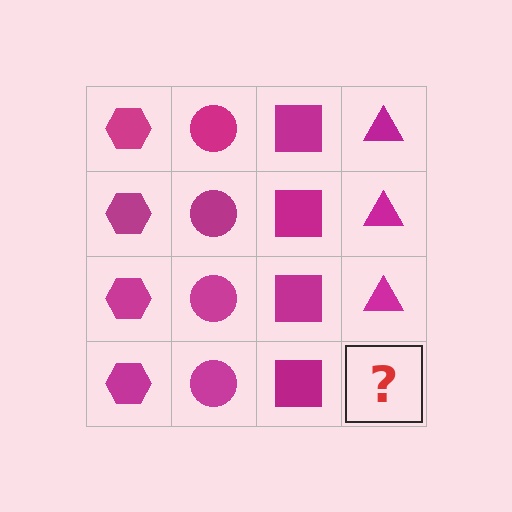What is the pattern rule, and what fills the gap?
The rule is that each column has a consistent shape. The gap should be filled with a magenta triangle.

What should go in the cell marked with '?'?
The missing cell should contain a magenta triangle.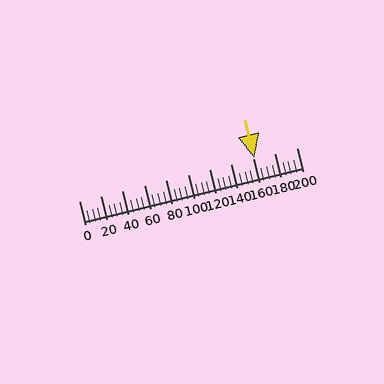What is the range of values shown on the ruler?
The ruler shows values from 0 to 200.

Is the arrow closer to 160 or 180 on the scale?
The arrow is closer to 160.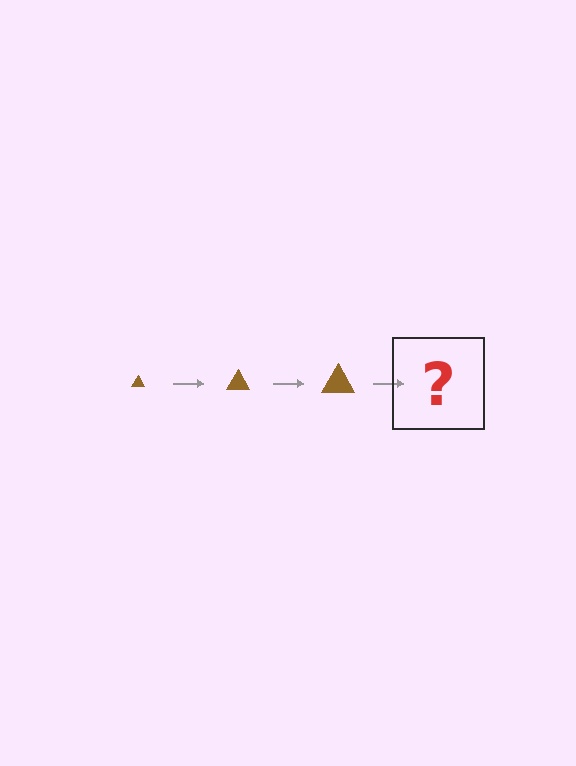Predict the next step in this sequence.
The next step is a brown triangle, larger than the previous one.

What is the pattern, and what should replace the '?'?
The pattern is that the triangle gets progressively larger each step. The '?' should be a brown triangle, larger than the previous one.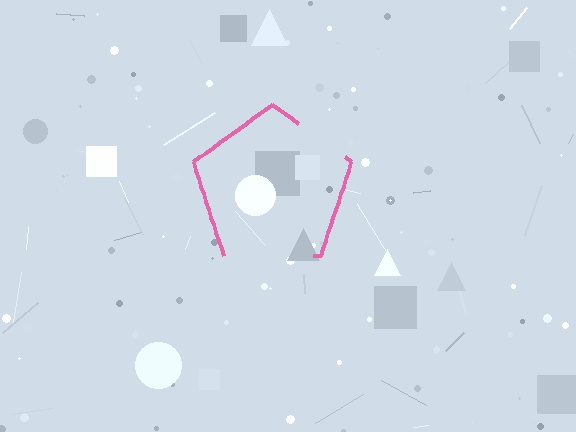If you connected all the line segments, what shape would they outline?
They would outline a pentagon.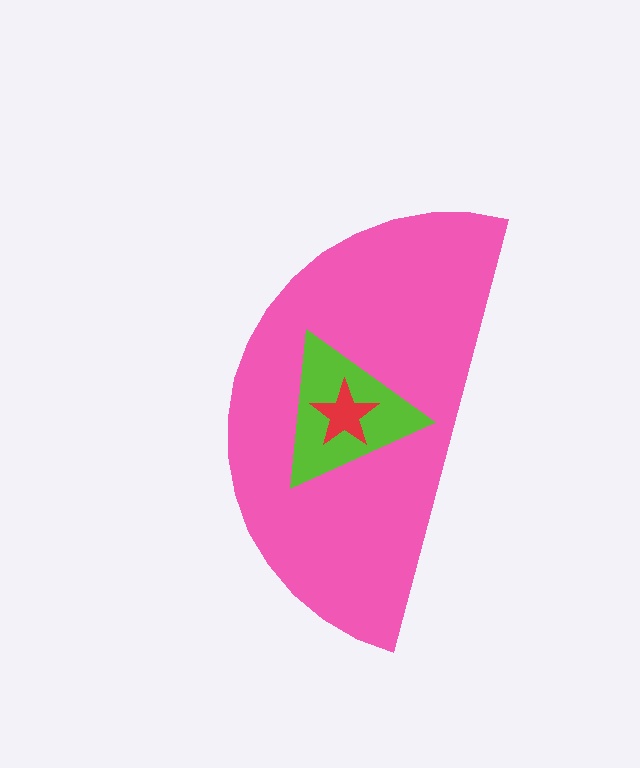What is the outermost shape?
The pink semicircle.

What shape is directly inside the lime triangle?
The red star.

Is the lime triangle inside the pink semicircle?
Yes.